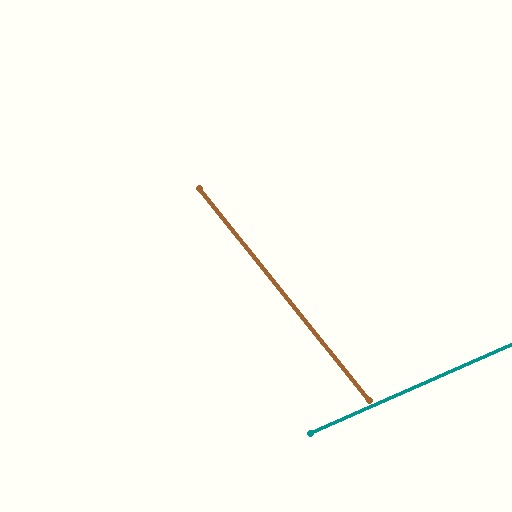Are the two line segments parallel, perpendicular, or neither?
Neither parallel nor perpendicular — they differ by about 75°.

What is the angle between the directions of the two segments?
Approximately 75 degrees.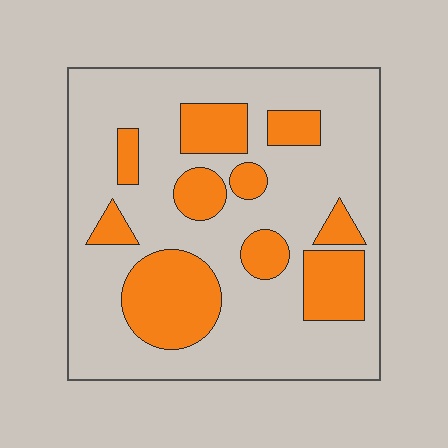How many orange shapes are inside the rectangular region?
10.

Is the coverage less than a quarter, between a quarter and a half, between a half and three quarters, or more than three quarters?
Between a quarter and a half.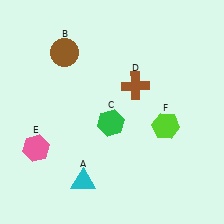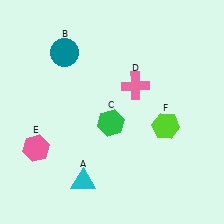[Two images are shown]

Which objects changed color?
B changed from brown to teal. D changed from brown to pink.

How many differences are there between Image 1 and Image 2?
There are 2 differences between the two images.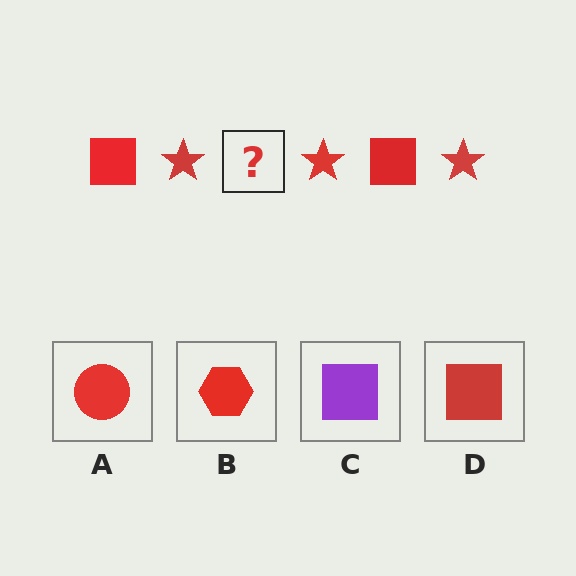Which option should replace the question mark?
Option D.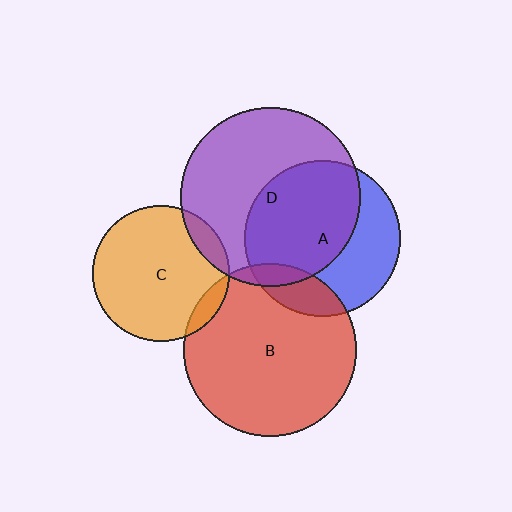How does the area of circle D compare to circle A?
Approximately 1.3 times.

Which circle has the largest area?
Circle D (purple).